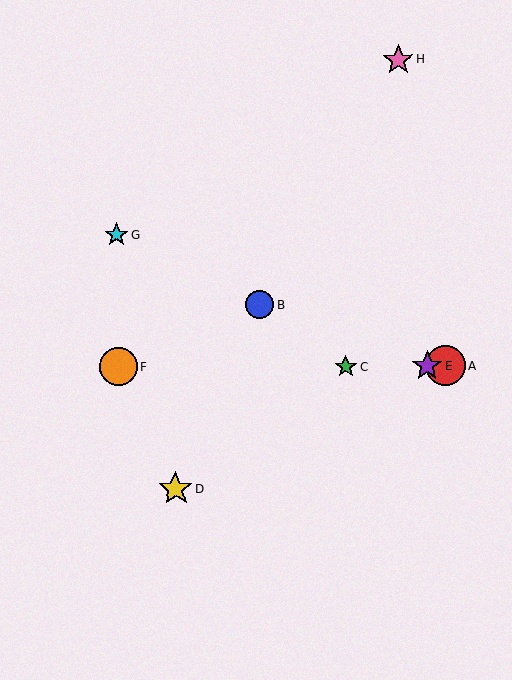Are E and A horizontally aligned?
Yes, both are at y≈366.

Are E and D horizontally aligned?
No, E is at y≈366 and D is at y≈489.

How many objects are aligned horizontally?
4 objects (A, C, E, F) are aligned horizontally.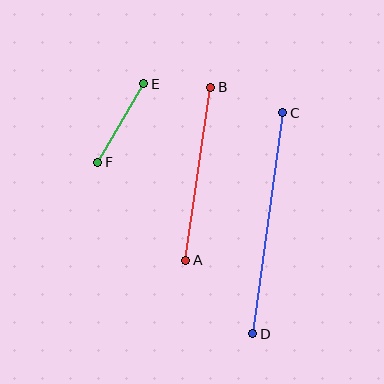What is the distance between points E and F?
The distance is approximately 91 pixels.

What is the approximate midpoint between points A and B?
The midpoint is at approximately (198, 174) pixels.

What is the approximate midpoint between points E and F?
The midpoint is at approximately (121, 123) pixels.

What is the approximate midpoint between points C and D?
The midpoint is at approximately (268, 223) pixels.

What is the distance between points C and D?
The distance is approximately 223 pixels.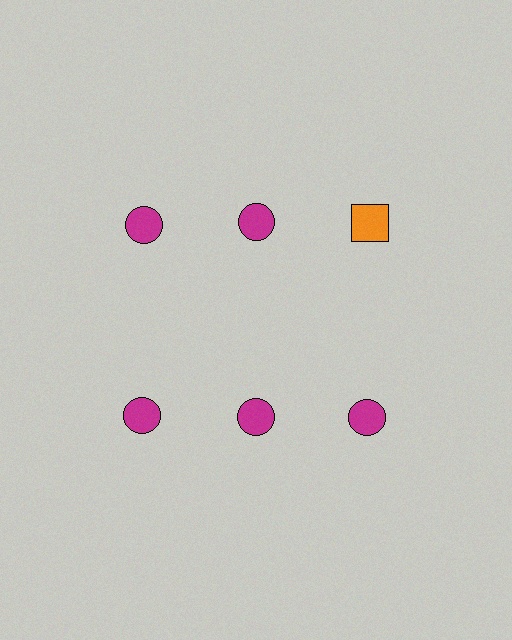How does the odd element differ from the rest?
It differs in both color (orange instead of magenta) and shape (square instead of circle).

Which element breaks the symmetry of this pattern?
The orange square in the top row, center column breaks the symmetry. All other shapes are magenta circles.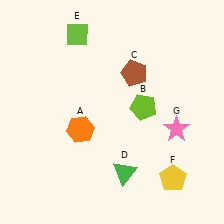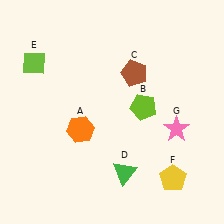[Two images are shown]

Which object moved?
The lime diamond (E) moved left.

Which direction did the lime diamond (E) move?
The lime diamond (E) moved left.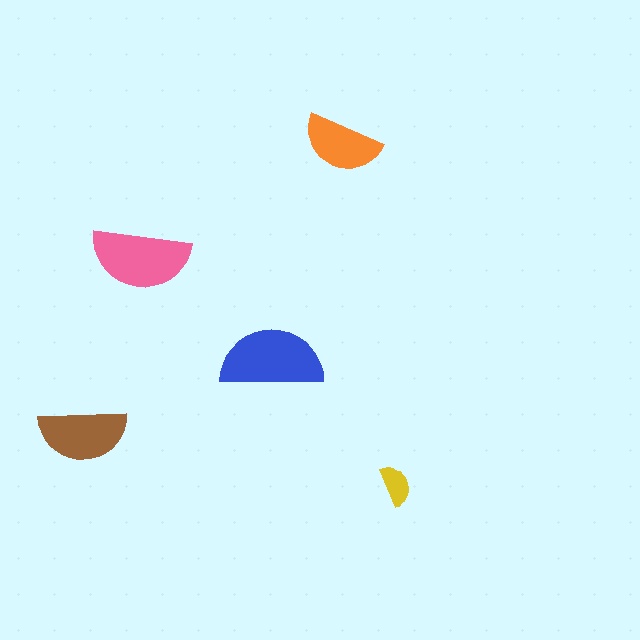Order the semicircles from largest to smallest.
the blue one, the pink one, the brown one, the orange one, the yellow one.